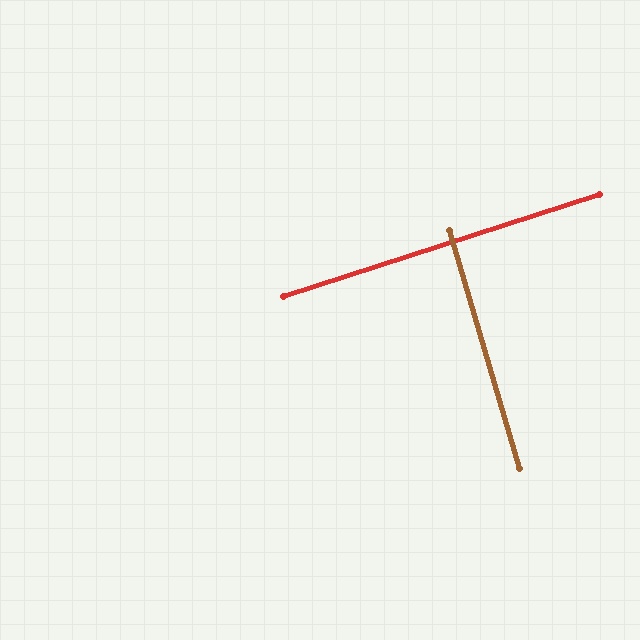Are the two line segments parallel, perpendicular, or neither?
Perpendicular — they meet at approximately 89°.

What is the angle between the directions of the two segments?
Approximately 89 degrees.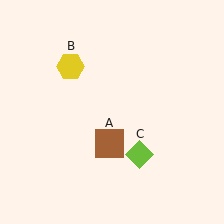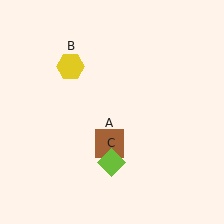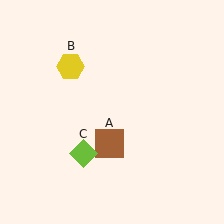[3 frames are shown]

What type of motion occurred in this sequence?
The lime diamond (object C) rotated clockwise around the center of the scene.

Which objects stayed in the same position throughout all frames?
Brown square (object A) and yellow hexagon (object B) remained stationary.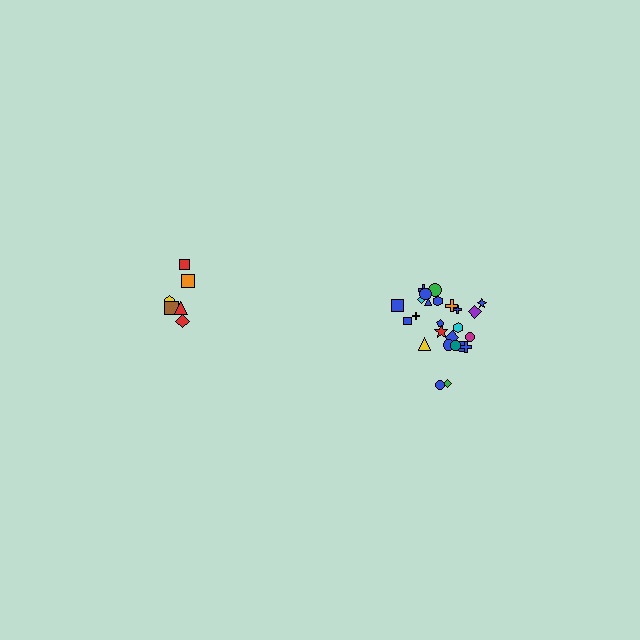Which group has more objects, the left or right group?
The right group.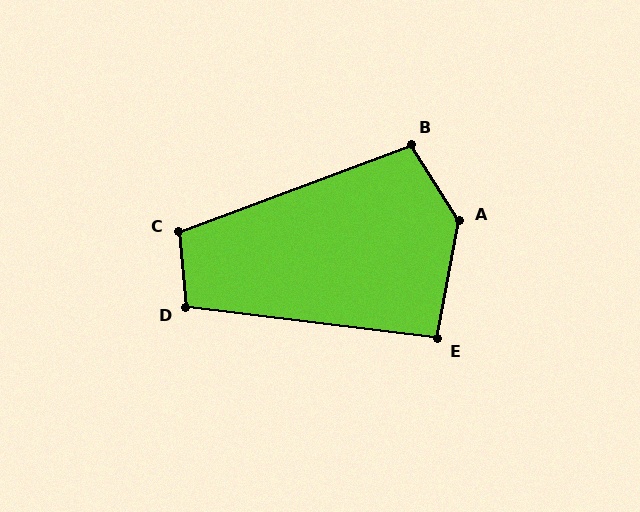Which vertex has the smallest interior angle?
E, at approximately 93 degrees.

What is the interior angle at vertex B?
Approximately 102 degrees (obtuse).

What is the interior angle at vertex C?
Approximately 105 degrees (obtuse).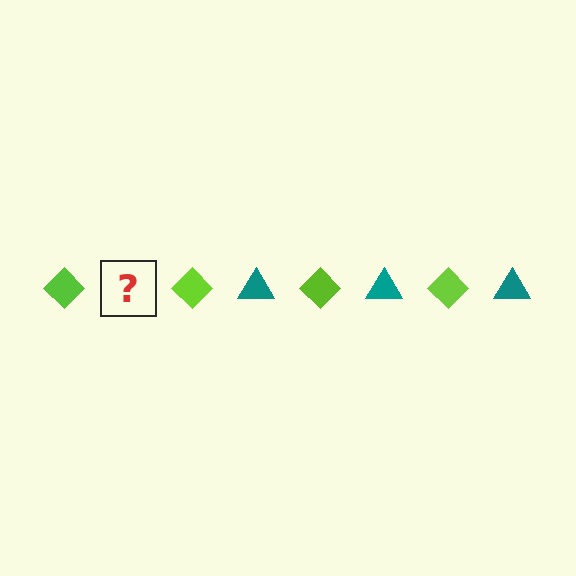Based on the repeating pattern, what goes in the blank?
The blank should be a teal triangle.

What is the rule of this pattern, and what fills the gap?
The rule is that the pattern alternates between lime diamond and teal triangle. The gap should be filled with a teal triangle.